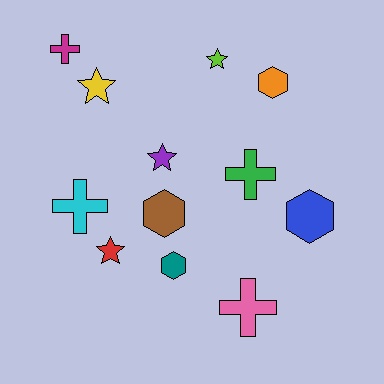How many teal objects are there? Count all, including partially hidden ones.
There is 1 teal object.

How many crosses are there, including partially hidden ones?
There are 4 crosses.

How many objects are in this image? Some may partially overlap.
There are 12 objects.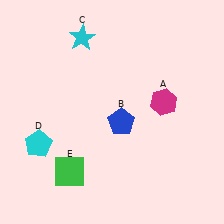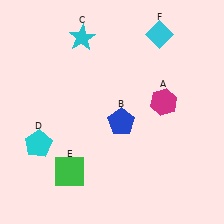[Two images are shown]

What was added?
A cyan diamond (F) was added in Image 2.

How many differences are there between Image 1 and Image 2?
There is 1 difference between the two images.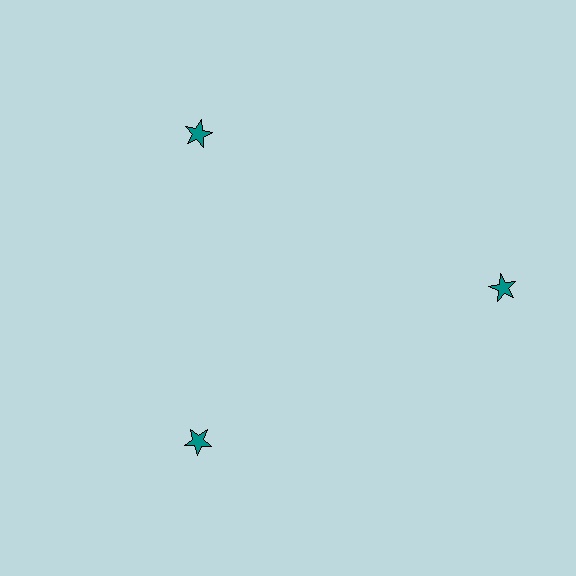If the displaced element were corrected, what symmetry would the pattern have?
It would have 3-fold rotational symmetry — the pattern would map onto itself every 120 degrees.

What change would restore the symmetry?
The symmetry would be restored by moving it inward, back onto the ring so that all 3 stars sit at equal angles and equal distance from the center.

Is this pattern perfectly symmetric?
No. The 3 teal stars are arranged in a ring, but one element near the 3 o'clock position is pushed outward from the center, breaking the 3-fold rotational symmetry.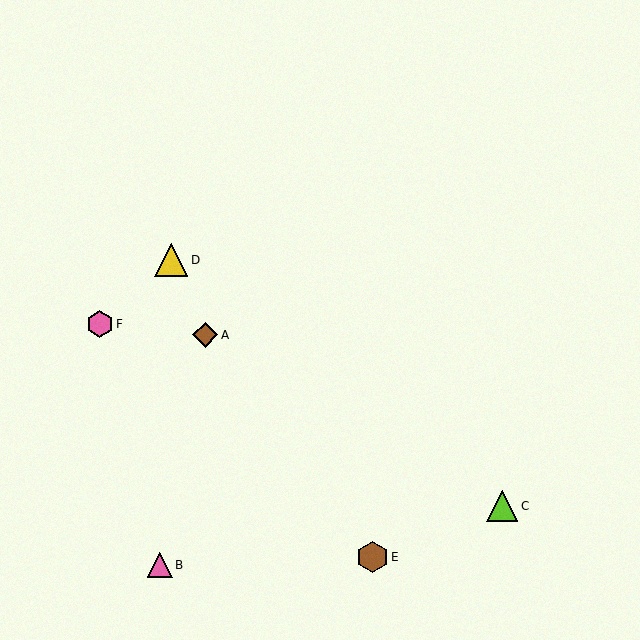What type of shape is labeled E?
Shape E is a brown hexagon.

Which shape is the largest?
The yellow triangle (labeled D) is the largest.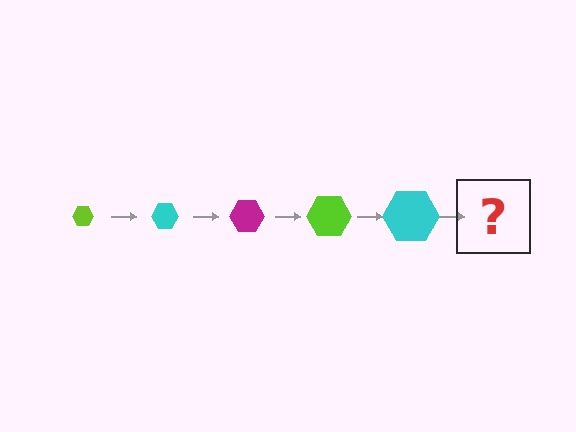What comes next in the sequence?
The next element should be a magenta hexagon, larger than the previous one.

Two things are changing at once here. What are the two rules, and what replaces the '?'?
The two rules are that the hexagon grows larger each step and the color cycles through lime, cyan, and magenta. The '?' should be a magenta hexagon, larger than the previous one.